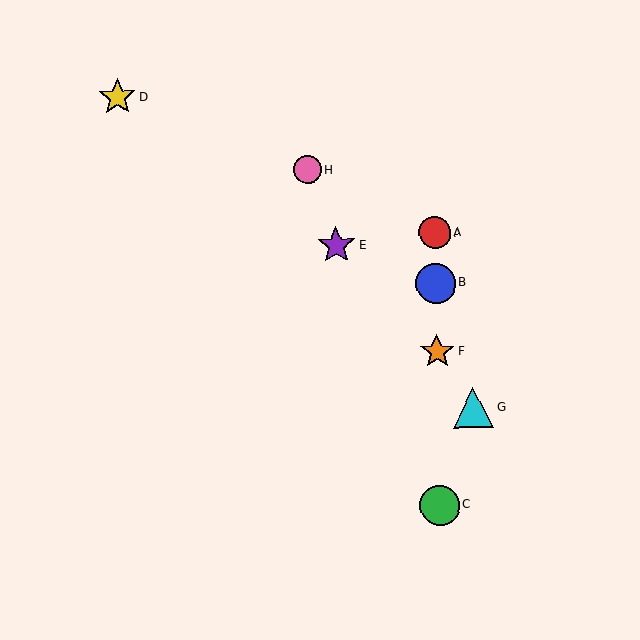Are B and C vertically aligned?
Yes, both are at x≈436.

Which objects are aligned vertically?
Objects A, B, C, F are aligned vertically.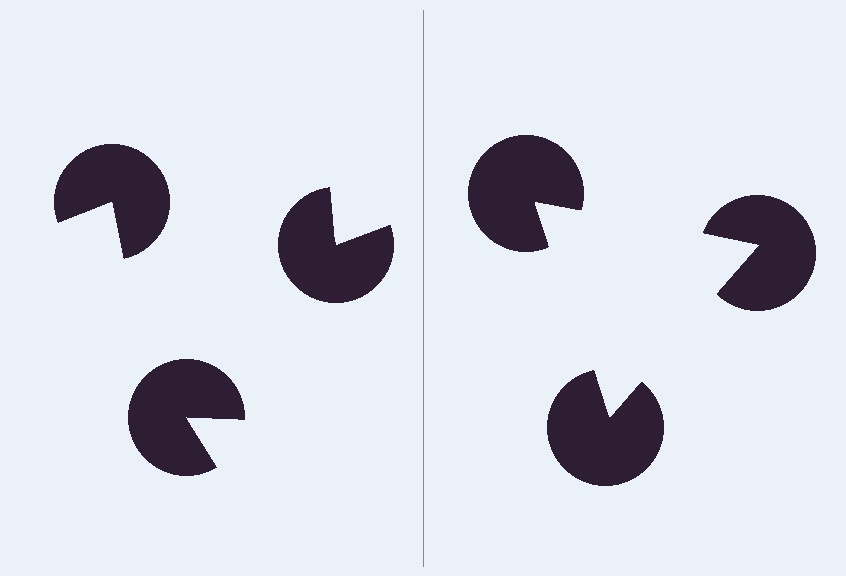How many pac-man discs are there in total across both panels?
6 — 3 on each side.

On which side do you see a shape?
An illusory triangle appears on the right side. On the left side the wedge cuts are rotated, so no coherent shape forms.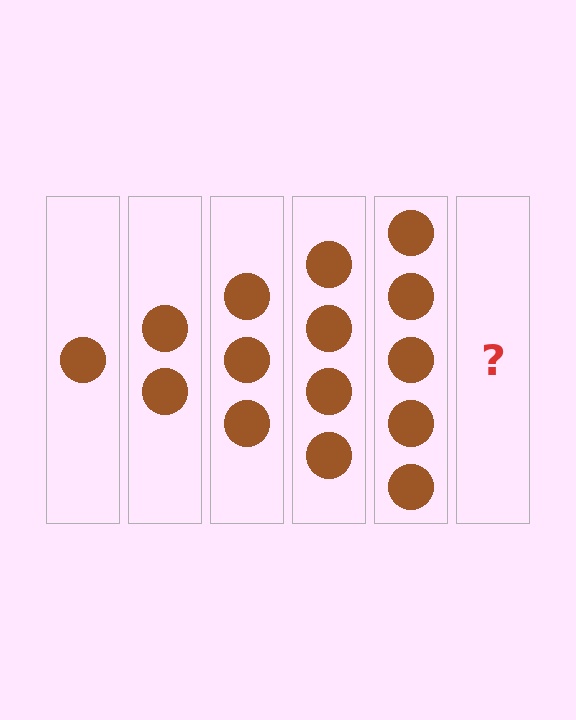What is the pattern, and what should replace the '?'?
The pattern is that each step adds one more circle. The '?' should be 6 circles.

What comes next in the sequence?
The next element should be 6 circles.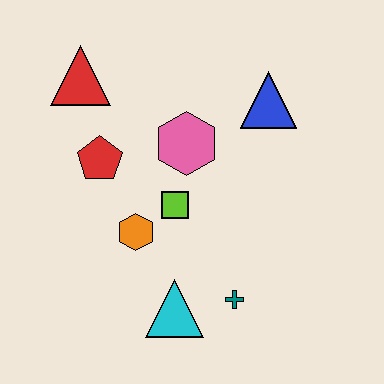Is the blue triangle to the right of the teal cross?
Yes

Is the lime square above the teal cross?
Yes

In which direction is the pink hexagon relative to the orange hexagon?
The pink hexagon is above the orange hexagon.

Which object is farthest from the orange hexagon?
The blue triangle is farthest from the orange hexagon.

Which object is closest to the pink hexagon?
The lime square is closest to the pink hexagon.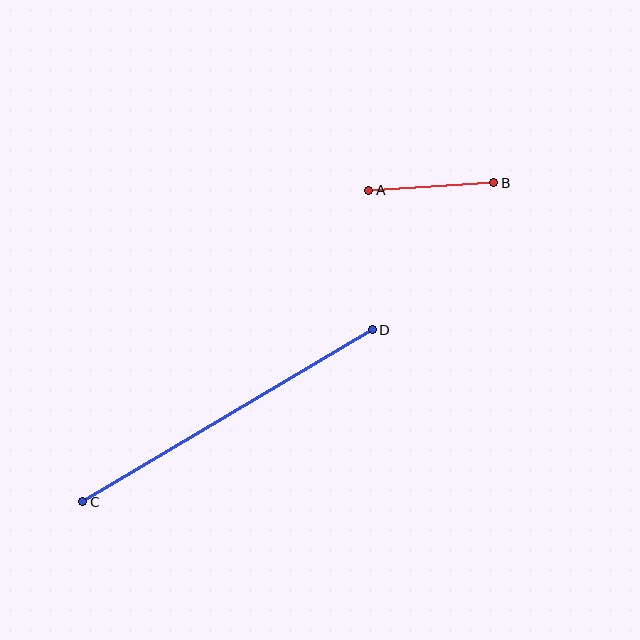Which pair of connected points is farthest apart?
Points C and D are farthest apart.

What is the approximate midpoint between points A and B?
The midpoint is at approximately (431, 186) pixels.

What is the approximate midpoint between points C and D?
The midpoint is at approximately (228, 416) pixels.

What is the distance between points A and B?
The distance is approximately 125 pixels.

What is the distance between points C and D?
The distance is approximately 337 pixels.